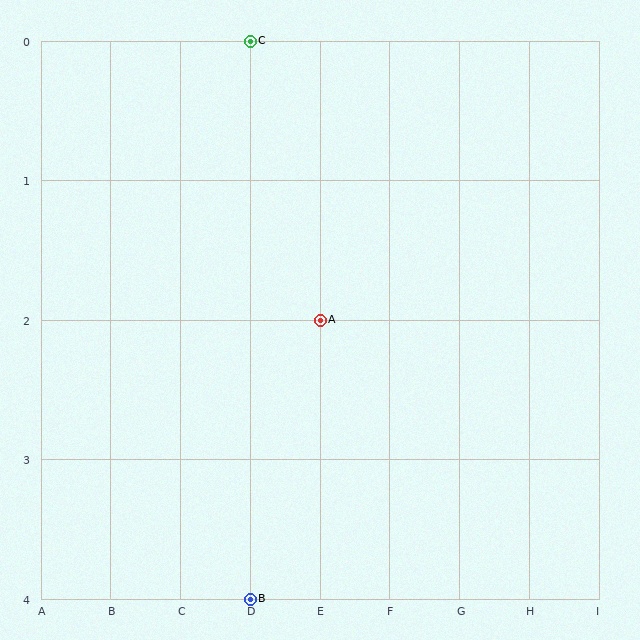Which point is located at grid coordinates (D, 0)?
Point C is at (D, 0).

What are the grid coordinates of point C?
Point C is at grid coordinates (D, 0).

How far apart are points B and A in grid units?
Points B and A are 1 column and 2 rows apart (about 2.2 grid units diagonally).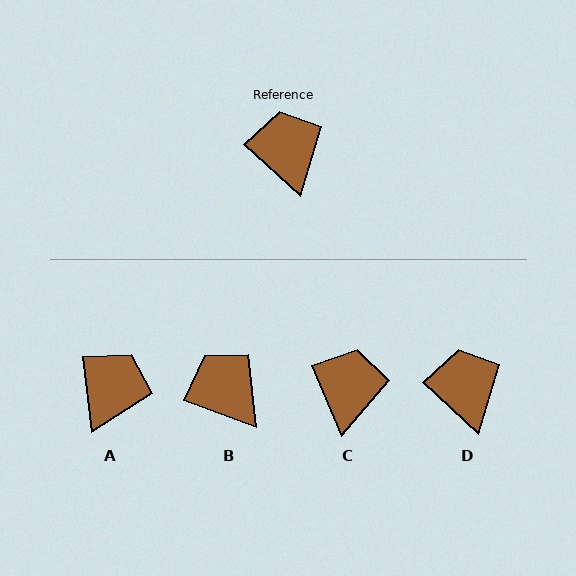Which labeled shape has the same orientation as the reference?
D.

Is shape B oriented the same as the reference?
No, it is off by about 23 degrees.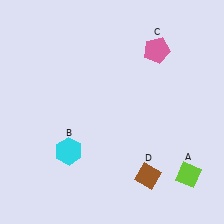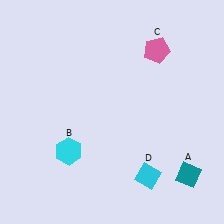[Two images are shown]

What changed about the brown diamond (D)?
In Image 1, D is brown. In Image 2, it changed to cyan.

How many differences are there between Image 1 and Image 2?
There are 2 differences between the two images.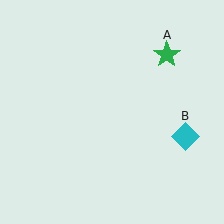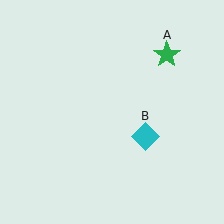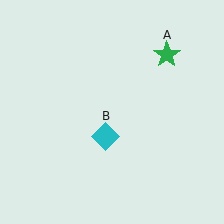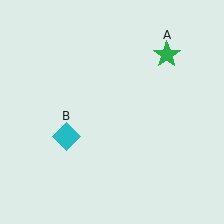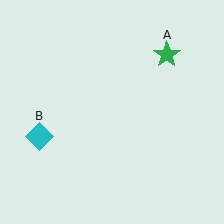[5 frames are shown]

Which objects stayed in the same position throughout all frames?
Green star (object A) remained stationary.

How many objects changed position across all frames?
1 object changed position: cyan diamond (object B).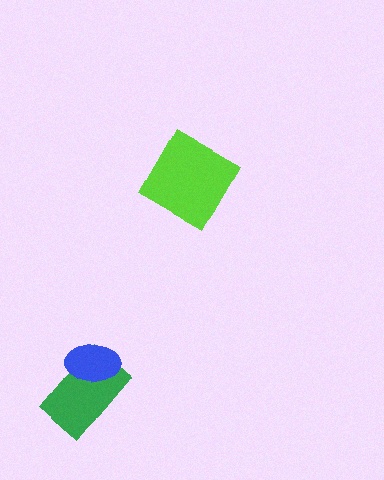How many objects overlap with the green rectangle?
1 object overlaps with the green rectangle.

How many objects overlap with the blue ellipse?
1 object overlaps with the blue ellipse.